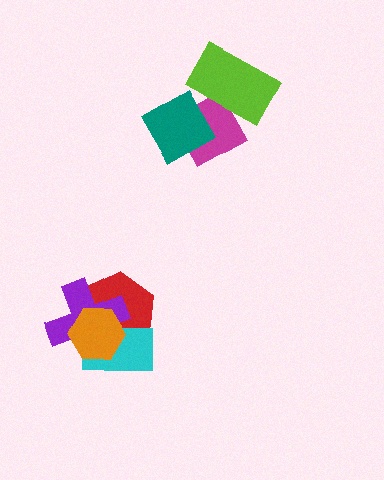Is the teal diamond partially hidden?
Yes, it is partially covered by another shape.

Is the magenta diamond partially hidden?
Yes, it is partially covered by another shape.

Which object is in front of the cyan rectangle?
The orange hexagon is in front of the cyan rectangle.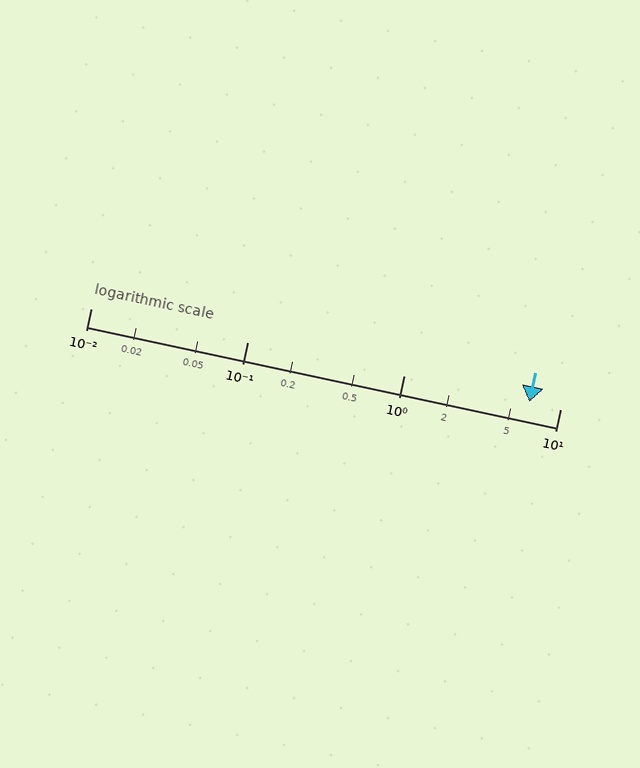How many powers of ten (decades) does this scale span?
The scale spans 3 decades, from 0.01 to 10.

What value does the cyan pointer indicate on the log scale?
The pointer indicates approximately 6.4.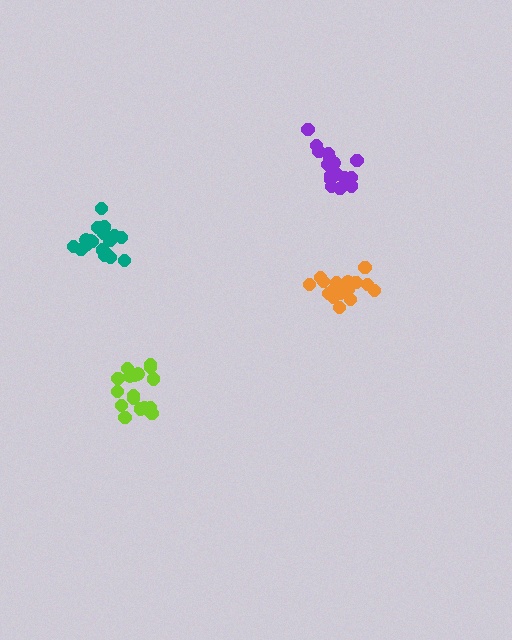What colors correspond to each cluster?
The clusters are colored: orange, purple, lime, teal.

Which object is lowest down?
The lime cluster is bottommost.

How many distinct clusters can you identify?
There are 4 distinct clusters.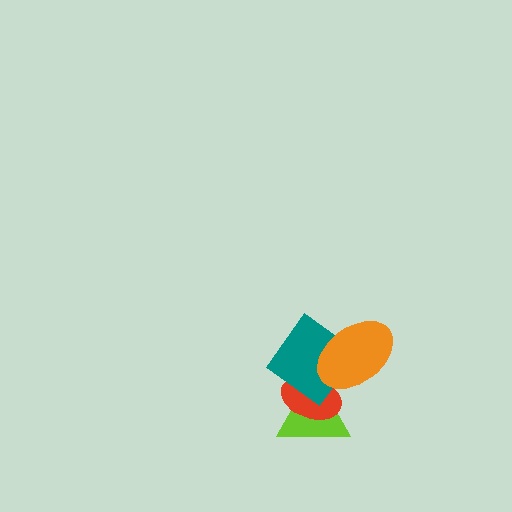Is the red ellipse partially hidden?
Yes, it is partially covered by another shape.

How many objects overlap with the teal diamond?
3 objects overlap with the teal diamond.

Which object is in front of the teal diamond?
The orange ellipse is in front of the teal diamond.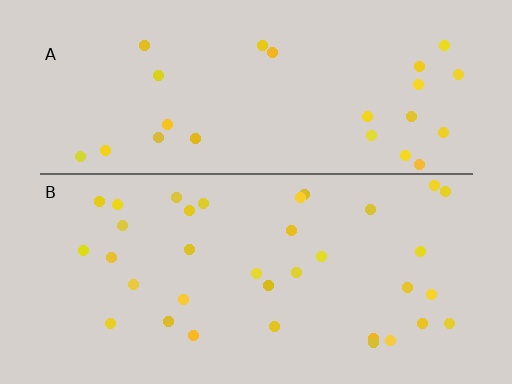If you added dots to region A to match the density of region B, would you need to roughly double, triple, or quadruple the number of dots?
Approximately double.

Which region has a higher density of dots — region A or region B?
B (the bottom).